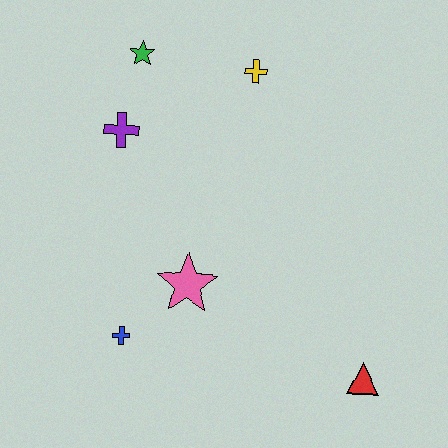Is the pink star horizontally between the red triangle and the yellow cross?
No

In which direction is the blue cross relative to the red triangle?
The blue cross is to the left of the red triangle.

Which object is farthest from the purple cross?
The red triangle is farthest from the purple cross.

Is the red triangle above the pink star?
No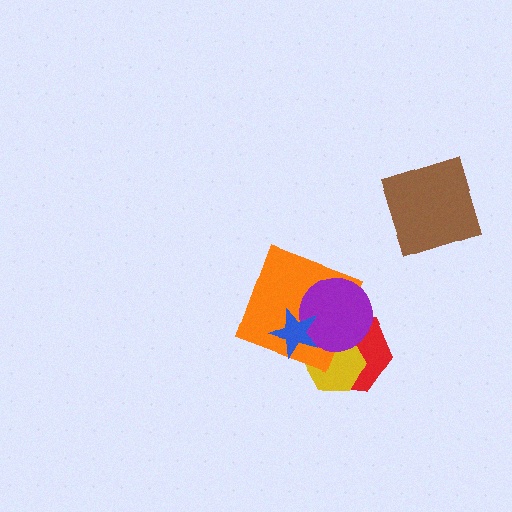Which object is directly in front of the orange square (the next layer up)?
The purple circle is directly in front of the orange square.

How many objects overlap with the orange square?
4 objects overlap with the orange square.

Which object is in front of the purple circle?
The blue star is in front of the purple circle.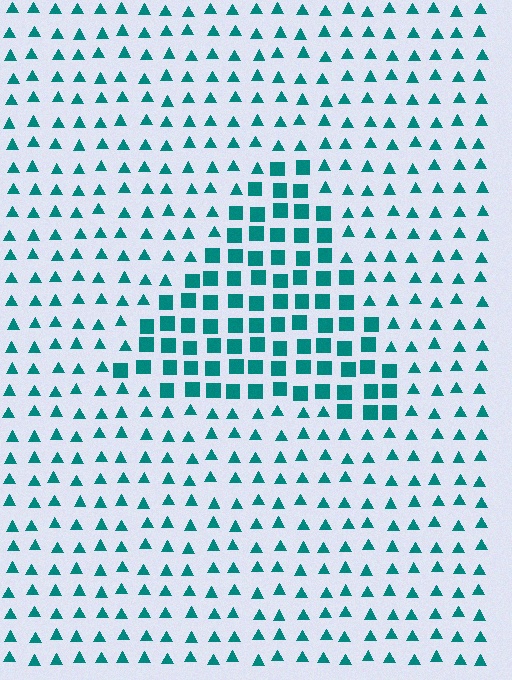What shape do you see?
I see a triangle.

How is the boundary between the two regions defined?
The boundary is defined by a change in element shape: squares inside vs. triangles outside. All elements share the same color and spacing.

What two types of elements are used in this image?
The image uses squares inside the triangle region and triangles outside it.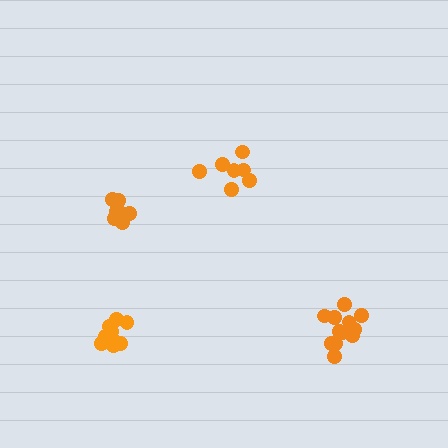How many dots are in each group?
Group 1: 7 dots, Group 2: 8 dots, Group 3: 10 dots, Group 4: 12 dots (37 total).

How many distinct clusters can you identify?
There are 4 distinct clusters.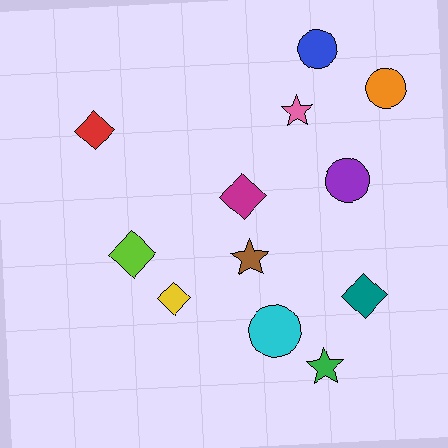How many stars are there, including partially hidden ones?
There are 3 stars.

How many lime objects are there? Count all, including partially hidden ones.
There is 1 lime object.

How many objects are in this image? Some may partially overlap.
There are 12 objects.